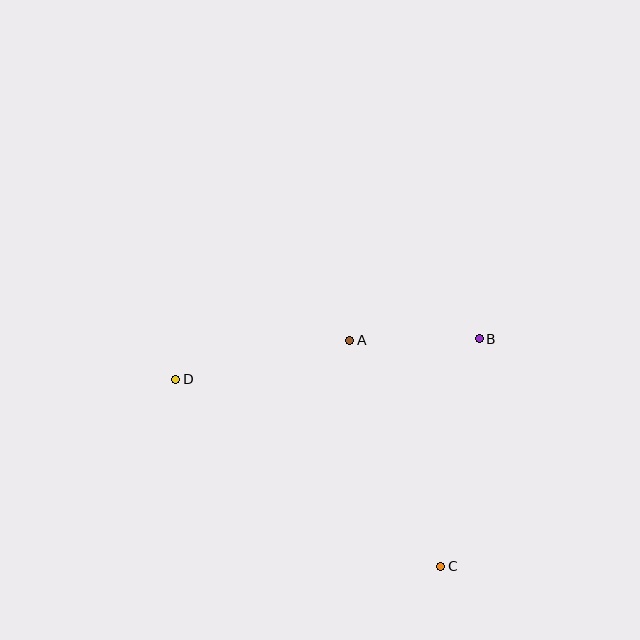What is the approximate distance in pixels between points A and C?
The distance between A and C is approximately 244 pixels.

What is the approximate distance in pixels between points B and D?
The distance between B and D is approximately 306 pixels.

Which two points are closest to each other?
Points A and B are closest to each other.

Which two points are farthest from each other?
Points C and D are farthest from each other.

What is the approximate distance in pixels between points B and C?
The distance between B and C is approximately 231 pixels.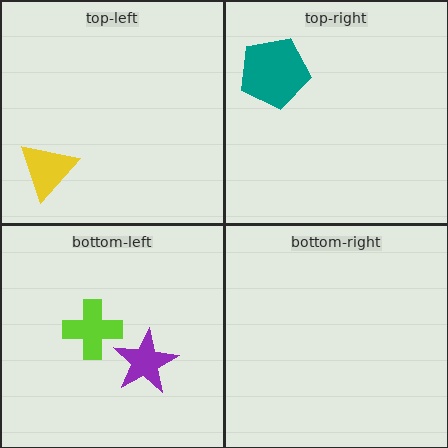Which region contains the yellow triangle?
The top-left region.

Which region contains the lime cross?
The bottom-left region.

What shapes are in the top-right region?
The teal pentagon.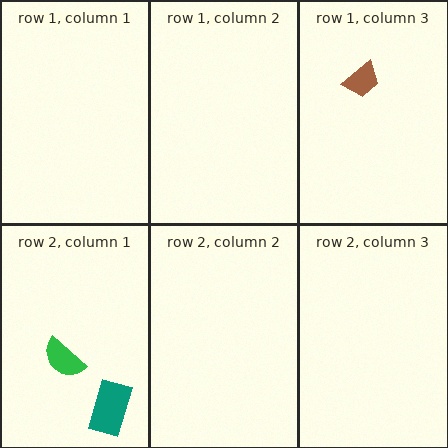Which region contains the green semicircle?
The row 2, column 1 region.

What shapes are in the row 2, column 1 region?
The green semicircle, the teal rectangle.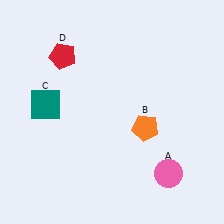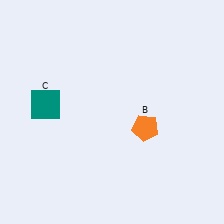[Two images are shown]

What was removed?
The pink circle (A), the red pentagon (D) were removed in Image 2.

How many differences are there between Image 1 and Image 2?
There are 2 differences between the two images.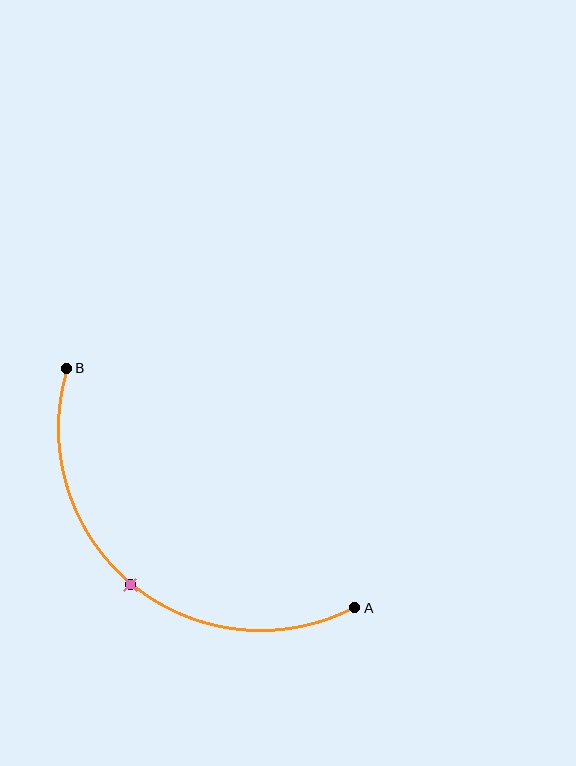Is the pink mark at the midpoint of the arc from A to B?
Yes. The pink mark lies on the arc at equal arc-length from both A and B — it is the arc midpoint.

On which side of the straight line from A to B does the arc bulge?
The arc bulges below and to the left of the straight line connecting A and B.